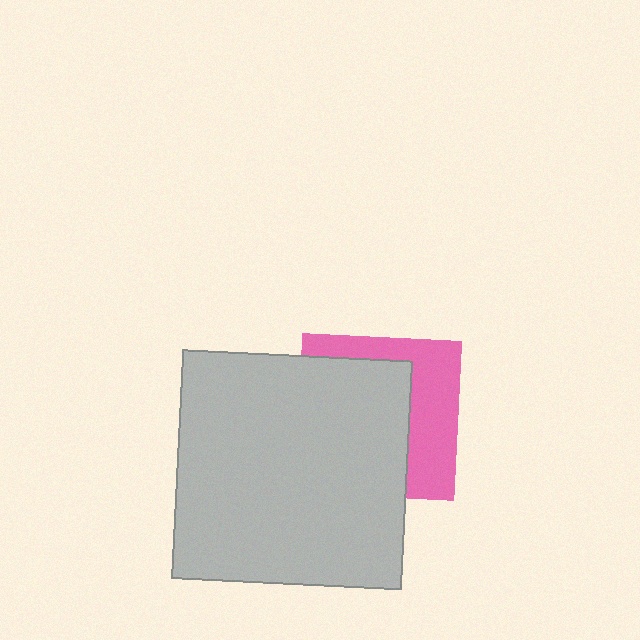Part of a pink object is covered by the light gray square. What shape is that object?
It is a square.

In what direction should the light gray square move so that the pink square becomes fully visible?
The light gray square should move left. That is the shortest direction to clear the overlap and leave the pink square fully visible.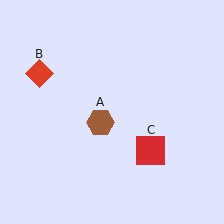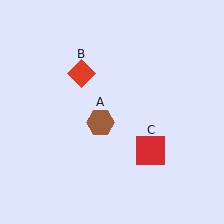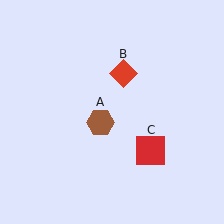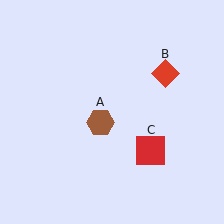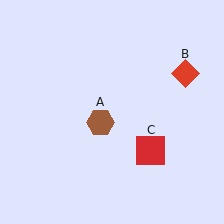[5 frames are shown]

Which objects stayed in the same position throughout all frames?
Brown hexagon (object A) and red square (object C) remained stationary.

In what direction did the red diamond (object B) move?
The red diamond (object B) moved right.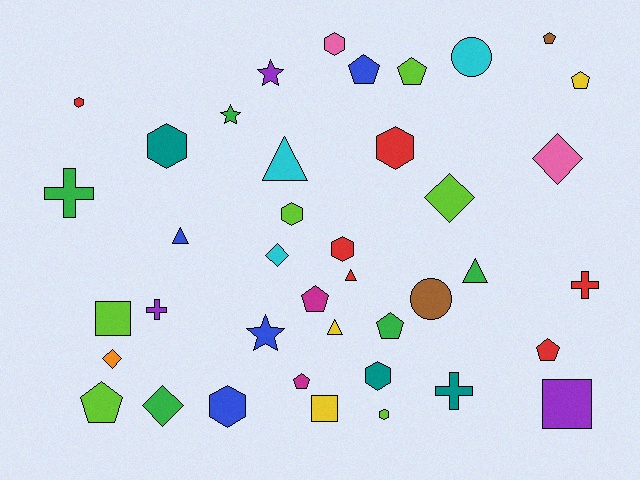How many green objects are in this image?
There are 5 green objects.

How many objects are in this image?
There are 40 objects.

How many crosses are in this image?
There are 4 crosses.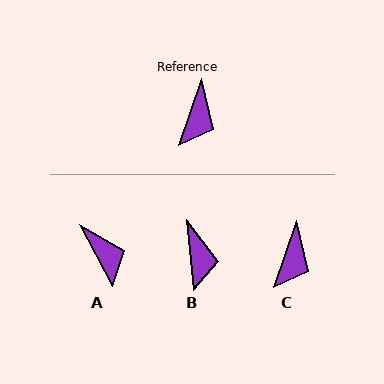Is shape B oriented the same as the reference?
No, it is off by about 25 degrees.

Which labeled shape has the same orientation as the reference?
C.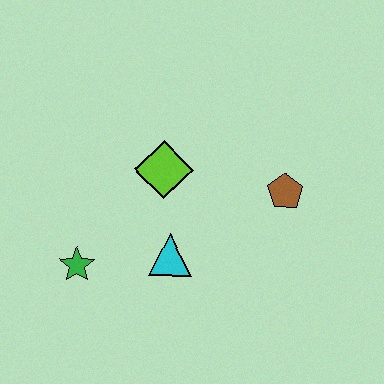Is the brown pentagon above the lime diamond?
No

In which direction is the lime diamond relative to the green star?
The lime diamond is above the green star.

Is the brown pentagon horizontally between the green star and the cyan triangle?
No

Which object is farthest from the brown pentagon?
The green star is farthest from the brown pentagon.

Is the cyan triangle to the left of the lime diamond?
No